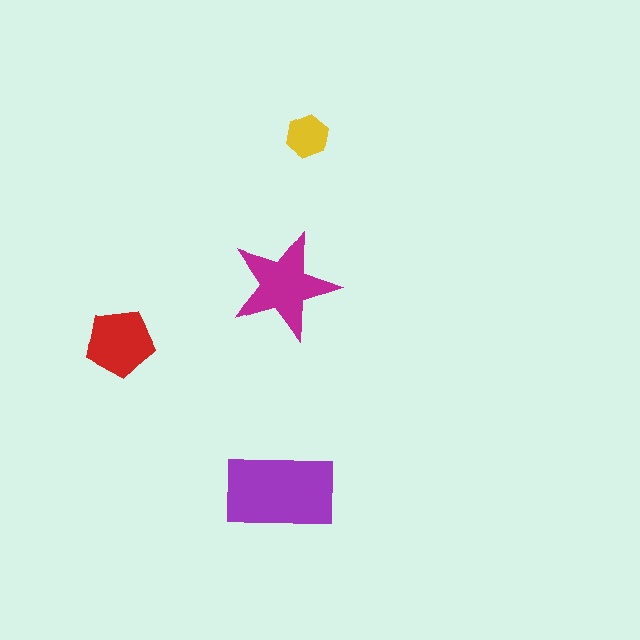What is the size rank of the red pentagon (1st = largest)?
3rd.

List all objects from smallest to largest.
The yellow hexagon, the red pentagon, the magenta star, the purple rectangle.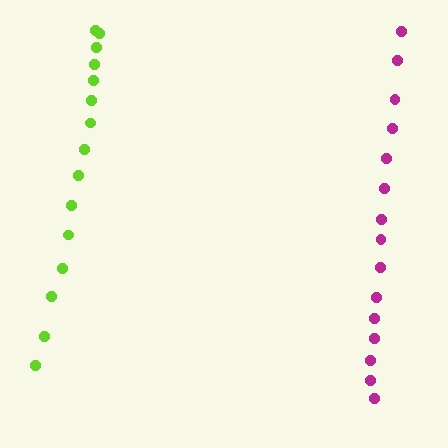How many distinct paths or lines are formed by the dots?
There are 2 distinct paths.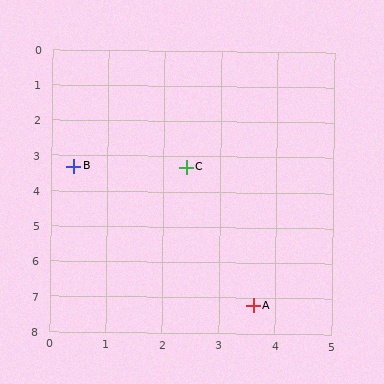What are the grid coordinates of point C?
Point C is at approximately (2.4, 3.3).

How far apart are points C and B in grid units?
Points C and B are about 2.0 grid units apart.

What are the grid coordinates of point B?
Point B is at approximately (0.4, 3.3).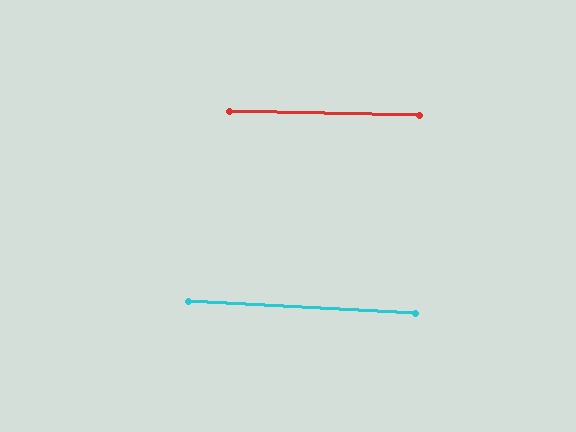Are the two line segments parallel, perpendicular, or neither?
Parallel — their directions differ by only 1.6°.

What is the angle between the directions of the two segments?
Approximately 2 degrees.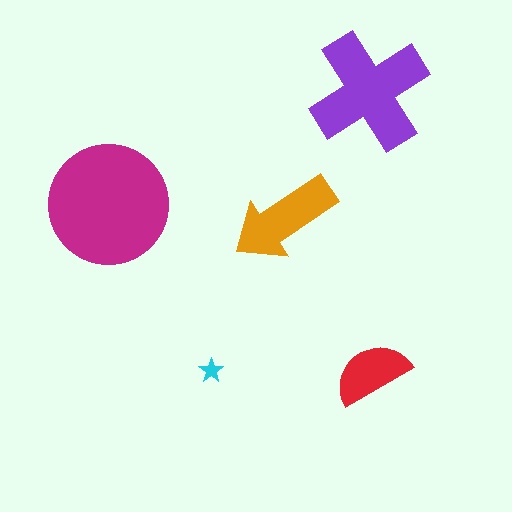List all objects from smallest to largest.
The cyan star, the red semicircle, the orange arrow, the purple cross, the magenta circle.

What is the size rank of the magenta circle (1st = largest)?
1st.